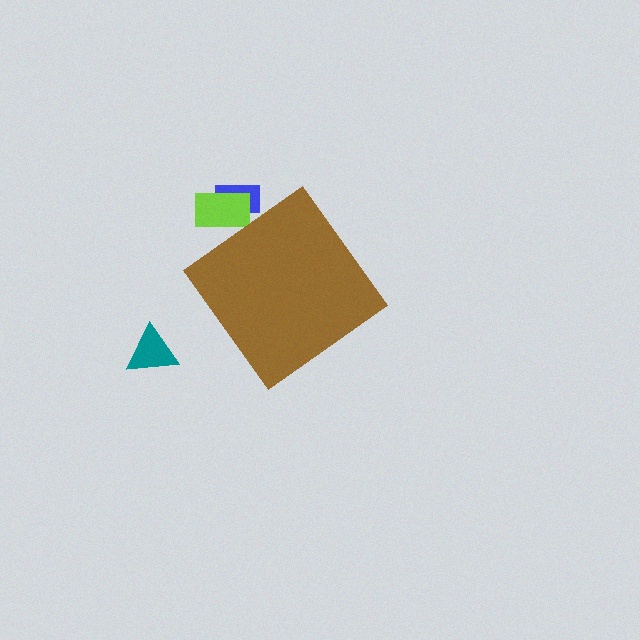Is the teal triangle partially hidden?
No, the teal triangle is fully visible.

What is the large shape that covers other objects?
A brown diamond.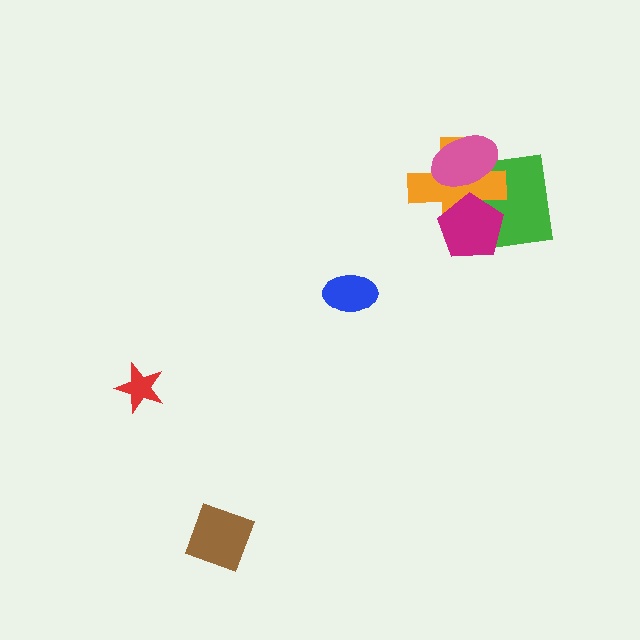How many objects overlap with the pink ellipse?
2 objects overlap with the pink ellipse.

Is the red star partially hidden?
No, no other shape covers it.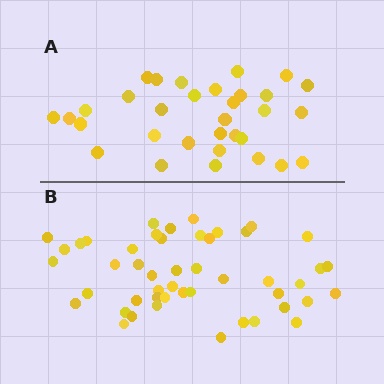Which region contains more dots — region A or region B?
Region B (the bottom region) has more dots.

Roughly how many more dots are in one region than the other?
Region B has approximately 15 more dots than region A.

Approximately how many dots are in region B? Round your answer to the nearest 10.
About 50 dots. (The exact count is 48, which rounds to 50.)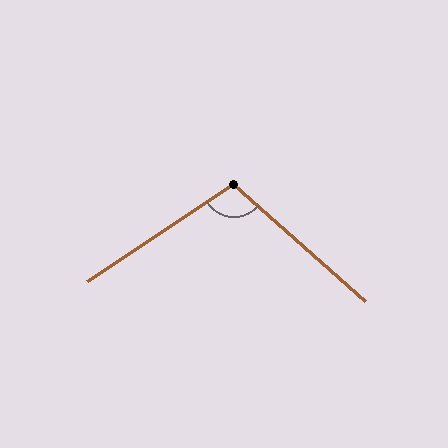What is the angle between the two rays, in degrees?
Approximately 105 degrees.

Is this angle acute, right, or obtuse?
It is obtuse.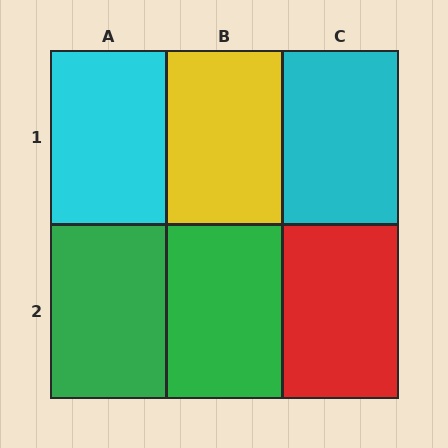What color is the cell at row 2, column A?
Green.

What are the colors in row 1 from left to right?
Cyan, yellow, cyan.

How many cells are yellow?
1 cell is yellow.